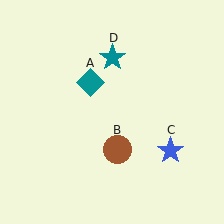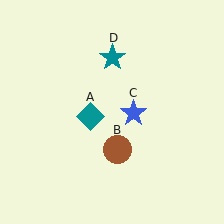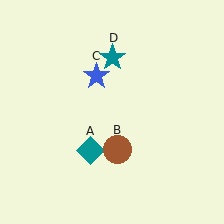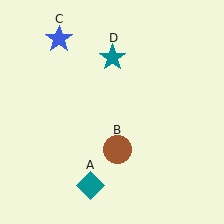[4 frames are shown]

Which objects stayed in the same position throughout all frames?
Brown circle (object B) and teal star (object D) remained stationary.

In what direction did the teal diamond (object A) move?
The teal diamond (object A) moved down.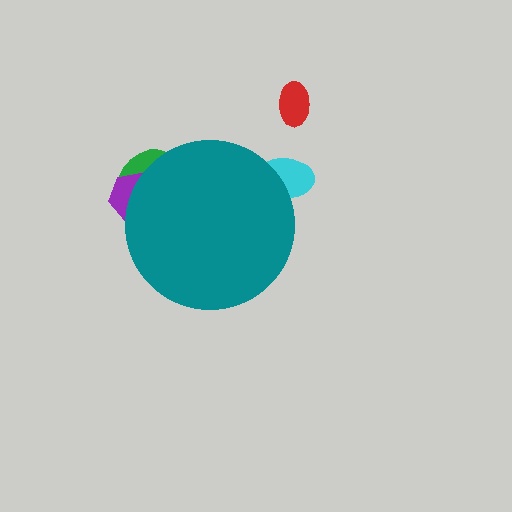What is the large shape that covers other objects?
A teal circle.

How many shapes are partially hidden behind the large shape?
3 shapes are partially hidden.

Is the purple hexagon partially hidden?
Yes, the purple hexagon is partially hidden behind the teal circle.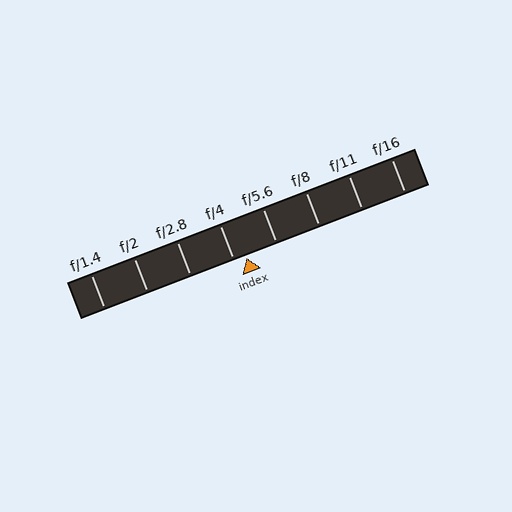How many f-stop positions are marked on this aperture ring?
There are 8 f-stop positions marked.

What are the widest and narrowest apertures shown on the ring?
The widest aperture shown is f/1.4 and the narrowest is f/16.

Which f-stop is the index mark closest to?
The index mark is closest to f/4.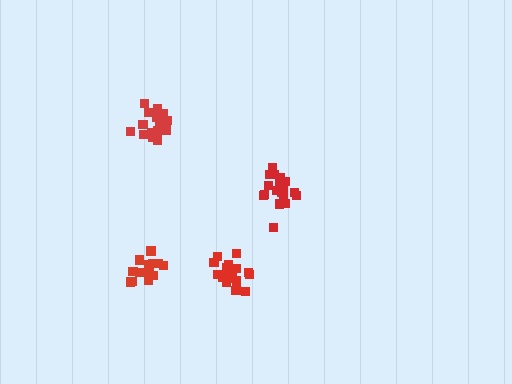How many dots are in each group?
Group 1: 14 dots, Group 2: 20 dots, Group 3: 19 dots, Group 4: 20 dots (73 total).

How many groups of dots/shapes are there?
There are 4 groups.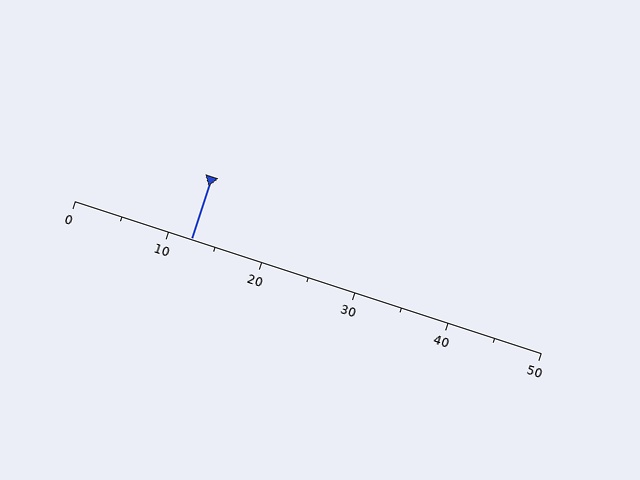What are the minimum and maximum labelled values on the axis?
The axis runs from 0 to 50.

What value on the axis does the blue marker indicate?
The marker indicates approximately 12.5.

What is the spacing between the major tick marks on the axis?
The major ticks are spaced 10 apart.